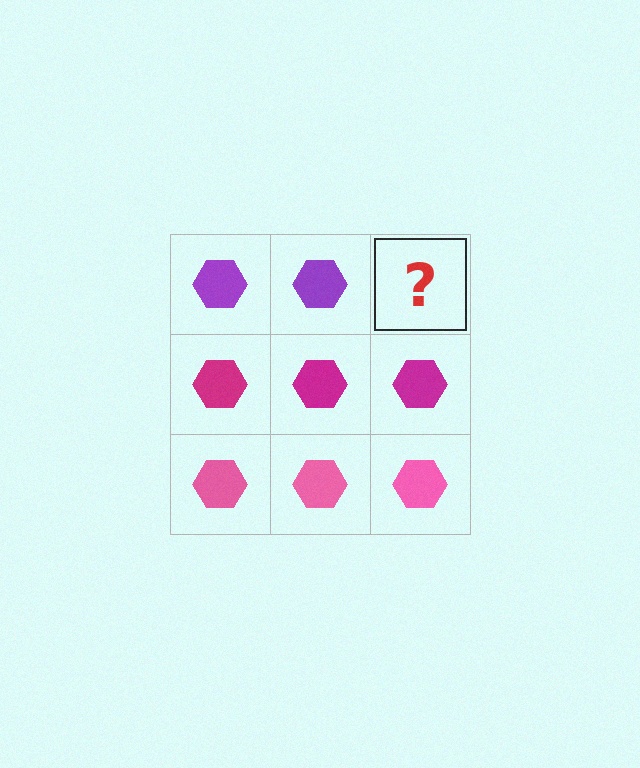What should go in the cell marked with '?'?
The missing cell should contain a purple hexagon.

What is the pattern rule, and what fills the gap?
The rule is that each row has a consistent color. The gap should be filled with a purple hexagon.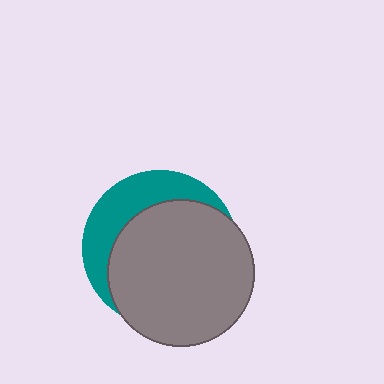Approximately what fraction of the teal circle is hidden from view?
Roughly 69% of the teal circle is hidden behind the gray circle.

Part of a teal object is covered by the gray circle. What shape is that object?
It is a circle.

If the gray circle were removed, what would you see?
You would see the complete teal circle.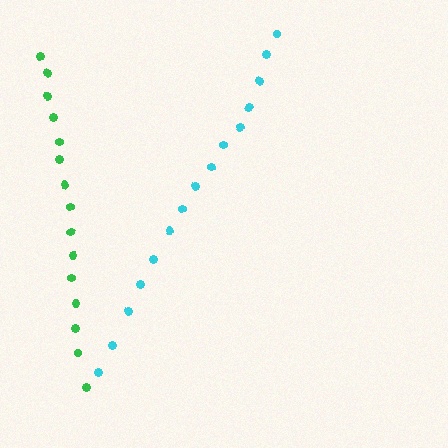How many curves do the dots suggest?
There are 2 distinct paths.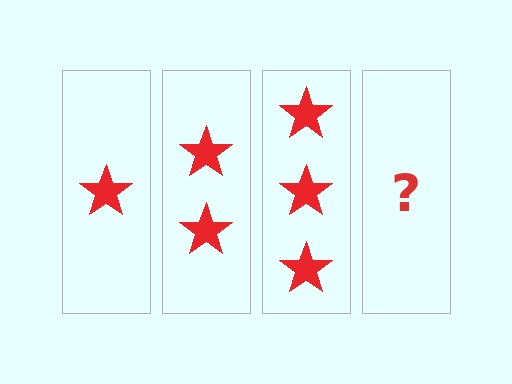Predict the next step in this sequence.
The next step is 4 stars.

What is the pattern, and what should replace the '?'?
The pattern is that each step adds one more star. The '?' should be 4 stars.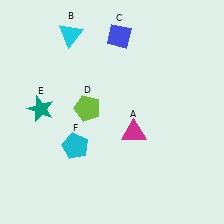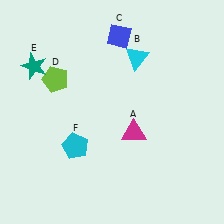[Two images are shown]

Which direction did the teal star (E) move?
The teal star (E) moved up.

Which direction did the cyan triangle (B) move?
The cyan triangle (B) moved right.